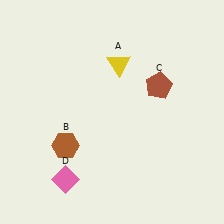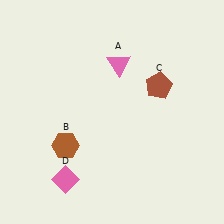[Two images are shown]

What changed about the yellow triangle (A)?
In Image 1, A is yellow. In Image 2, it changed to pink.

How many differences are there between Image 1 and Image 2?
There is 1 difference between the two images.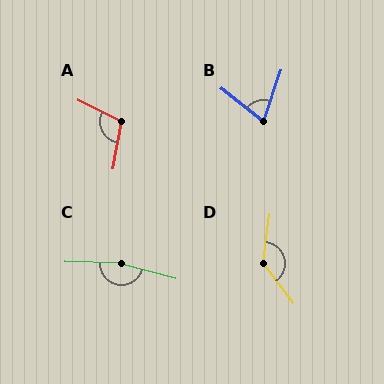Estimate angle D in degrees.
Approximately 135 degrees.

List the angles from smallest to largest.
B (70°), A (106°), D (135°), C (167°).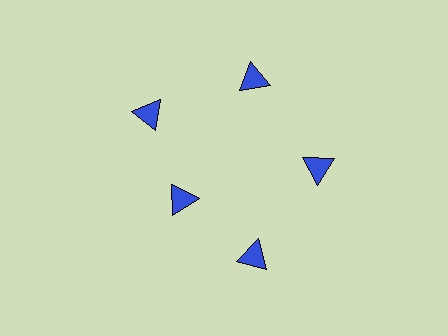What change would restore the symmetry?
The symmetry would be restored by moving it outward, back onto the ring so that all 5 triangles sit at equal angles and equal distance from the center.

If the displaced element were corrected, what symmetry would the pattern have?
It would have 5-fold rotational symmetry — the pattern would map onto itself every 72 degrees.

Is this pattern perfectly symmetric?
No. The 5 blue triangles are arranged in a ring, but one element near the 8 o'clock position is pulled inward toward the center, breaking the 5-fold rotational symmetry.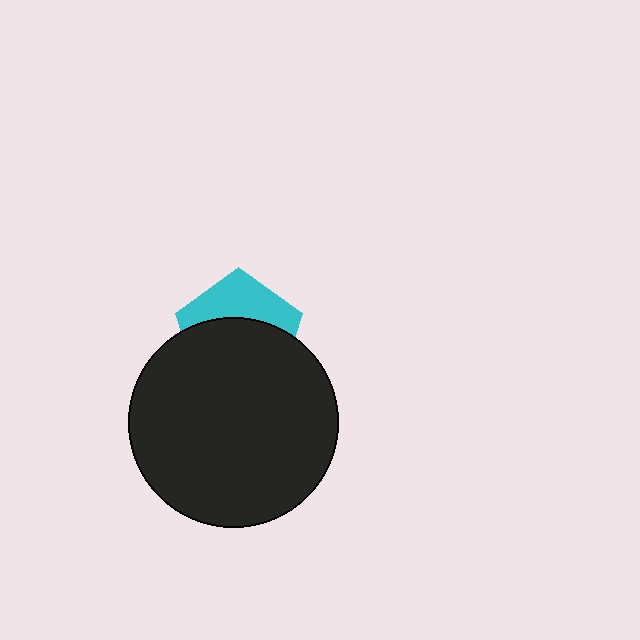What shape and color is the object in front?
The object in front is a black circle.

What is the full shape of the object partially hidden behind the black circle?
The partially hidden object is a cyan pentagon.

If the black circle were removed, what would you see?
You would see the complete cyan pentagon.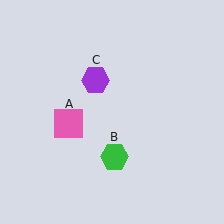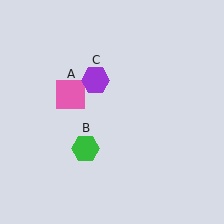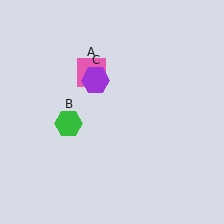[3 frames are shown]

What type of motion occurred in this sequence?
The pink square (object A), green hexagon (object B) rotated clockwise around the center of the scene.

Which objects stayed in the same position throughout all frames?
Purple hexagon (object C) remained stationary.